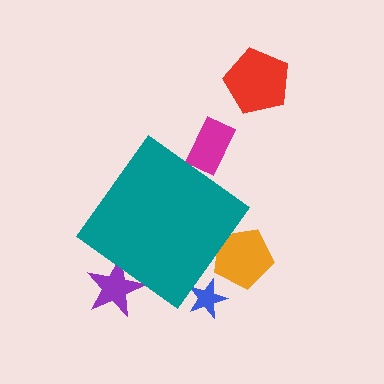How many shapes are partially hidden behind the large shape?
4 shapes are partially hidden.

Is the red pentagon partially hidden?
No, the red pentagon is fully visible.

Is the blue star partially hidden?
Yes, the blue star is partially hidden behind the teal diamond.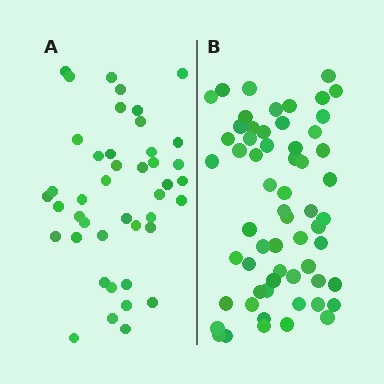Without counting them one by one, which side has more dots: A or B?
Region B (the right region) has more dots.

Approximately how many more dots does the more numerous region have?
Region B has approximately 15 more dots than region A.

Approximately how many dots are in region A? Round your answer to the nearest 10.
About 40 dots. (The exact count is 43, which rounds to 40.)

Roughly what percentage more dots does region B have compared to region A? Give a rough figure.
About 40% more.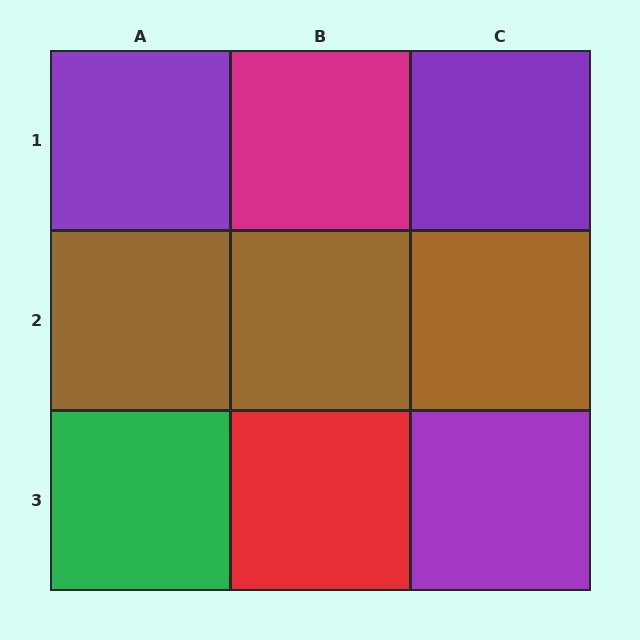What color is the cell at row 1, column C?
Purple.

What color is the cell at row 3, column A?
Green.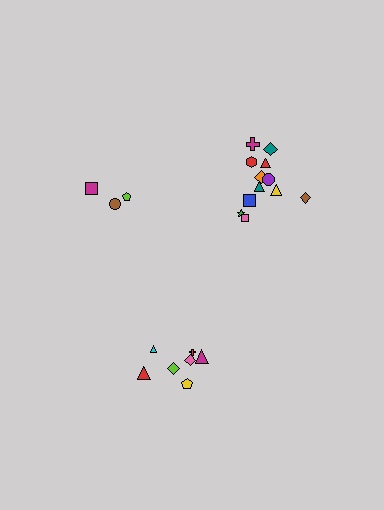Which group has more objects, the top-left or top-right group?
The top-right group.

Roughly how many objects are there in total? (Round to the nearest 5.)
Roughly 20 objects in total.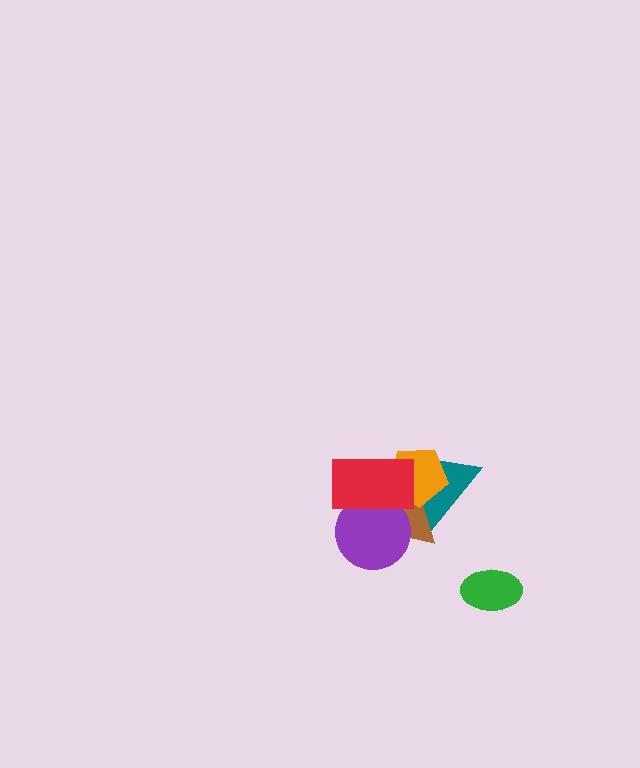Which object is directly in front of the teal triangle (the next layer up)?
The brown triangle is directly in front of the teal triangle.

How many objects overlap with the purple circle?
2 objects overlap with the purple circle.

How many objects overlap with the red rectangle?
4 objects overlap with the red rectangle.